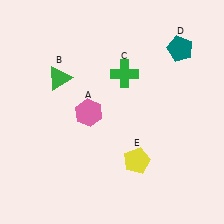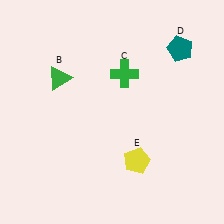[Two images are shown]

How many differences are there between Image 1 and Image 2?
There is 1 difference between the two images.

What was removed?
The pink hexagon (A) was removed in Image 2.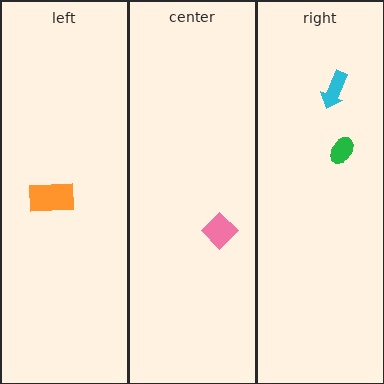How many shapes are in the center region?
1.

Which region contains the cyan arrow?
The right region.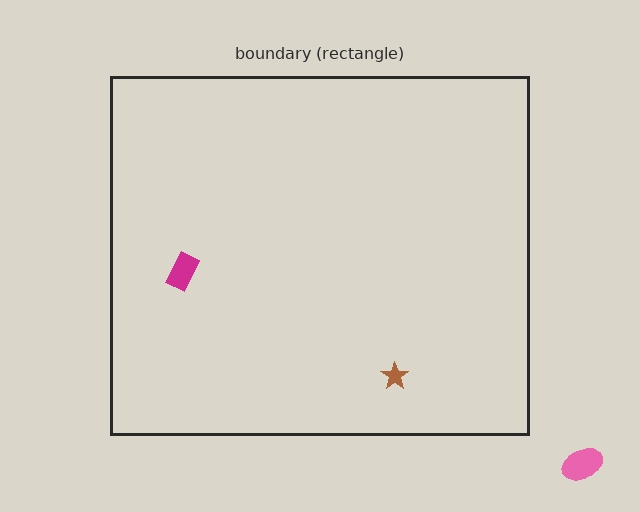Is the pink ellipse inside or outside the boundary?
Outside.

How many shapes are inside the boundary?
2 inside, 1 outside.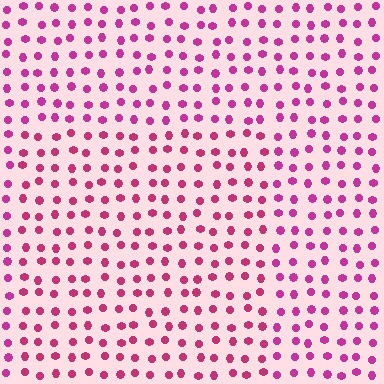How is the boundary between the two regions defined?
The boundary is defined purely by a slight shift in hue (about 18 degrees). Spacing, size, and orientation are identical on both sides.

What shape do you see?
I see a rectangle.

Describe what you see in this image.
The image is filled with small magenta elements in a uniform arrangement. A rectangle-shaped region is visible where the elements are tinted to a slightly different hue, forming a subtle color boundary.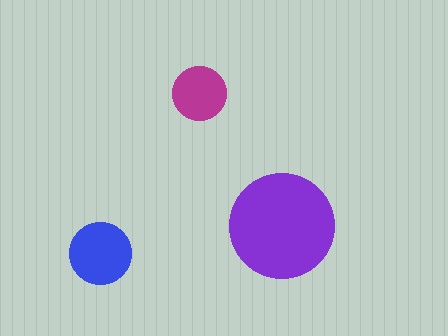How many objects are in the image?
There are 3 objects in the image.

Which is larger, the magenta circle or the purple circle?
The purple one.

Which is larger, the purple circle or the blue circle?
The purple one.